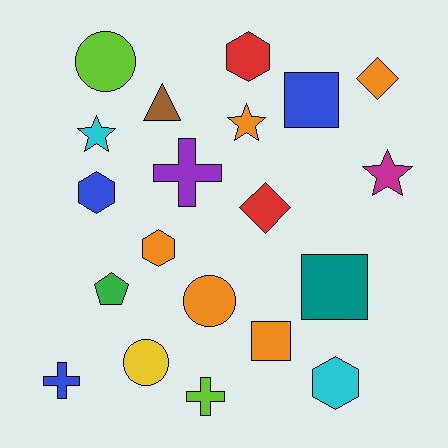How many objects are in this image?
There are 20 objects.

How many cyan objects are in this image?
There are 2 cyan objects.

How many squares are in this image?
There are 3 squares.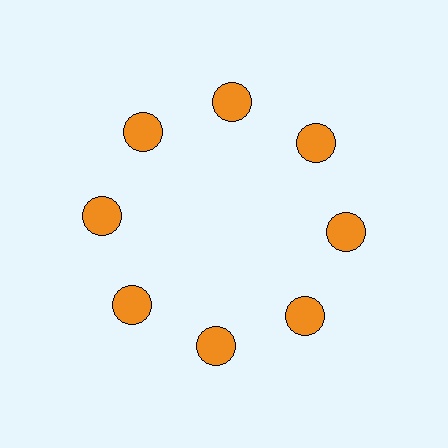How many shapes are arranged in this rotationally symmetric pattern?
There are 8 shapes, arranged in 8 groups of 1.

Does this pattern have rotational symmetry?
Yes, this pattern has 8-fold rotational symmetry. It looks the same after rotating 45 degrees around the center.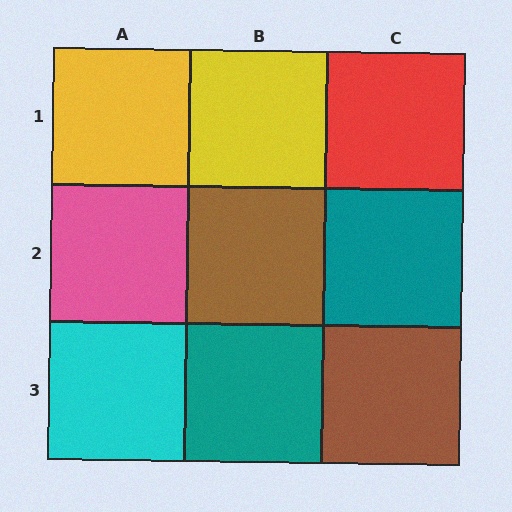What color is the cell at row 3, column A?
Cyan.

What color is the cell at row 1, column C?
Red.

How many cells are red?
1 cell is red.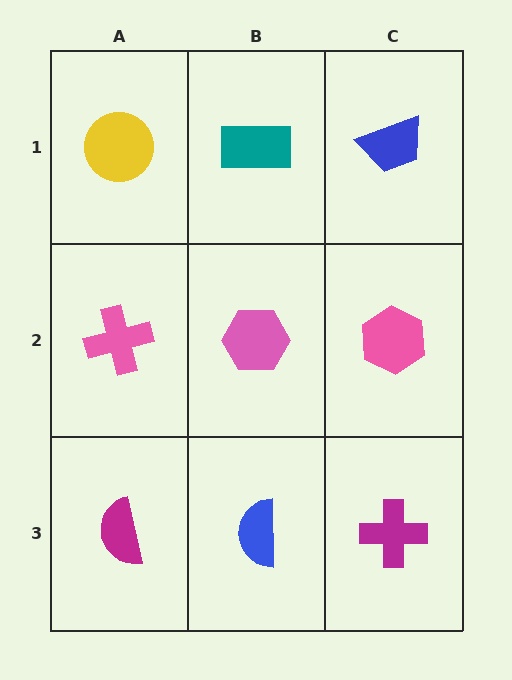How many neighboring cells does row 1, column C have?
2.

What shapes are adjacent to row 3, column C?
A pink hexagon (row 2, column C), a blue semicircle (row 3, column B).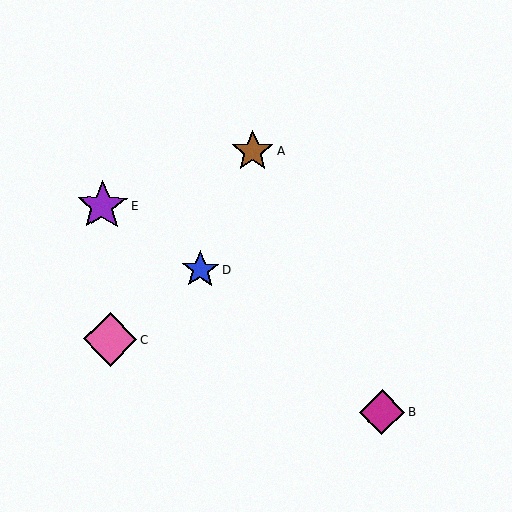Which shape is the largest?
The pink diamond (labeled C) is the largest.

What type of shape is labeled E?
Shape E is a purple star.